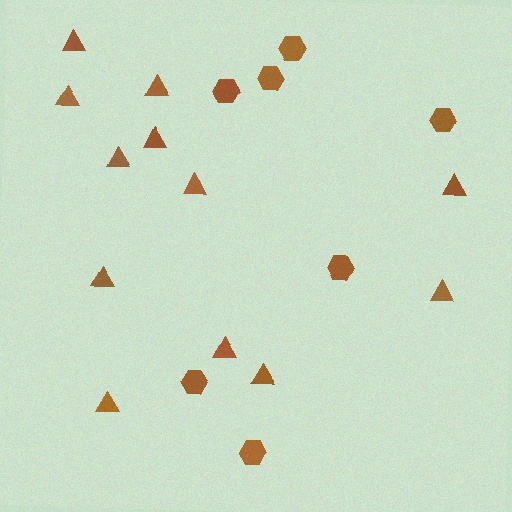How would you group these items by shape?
There are 2 groups: one group of hexagons (7) and one group of triangles (12).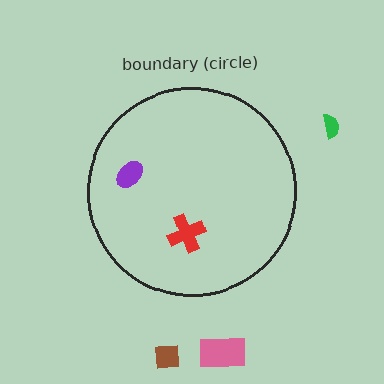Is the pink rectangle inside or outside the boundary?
Outside.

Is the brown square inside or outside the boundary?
Outside.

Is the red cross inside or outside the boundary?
Inside.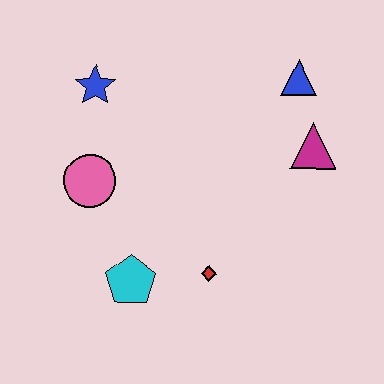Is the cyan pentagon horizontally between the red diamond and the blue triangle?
No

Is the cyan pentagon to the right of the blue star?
Yes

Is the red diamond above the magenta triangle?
No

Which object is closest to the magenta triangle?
The blue triangle is closest to the magenta triangle.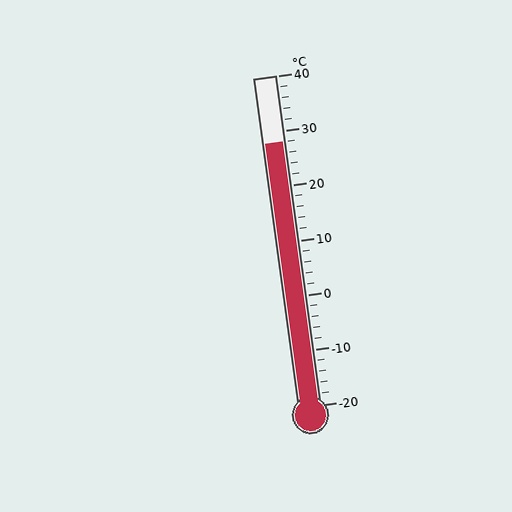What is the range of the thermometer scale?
The thermometer scale ranges from -20°C to 40°C.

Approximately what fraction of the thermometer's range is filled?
The thermometer is filled to approximately 80% of its range.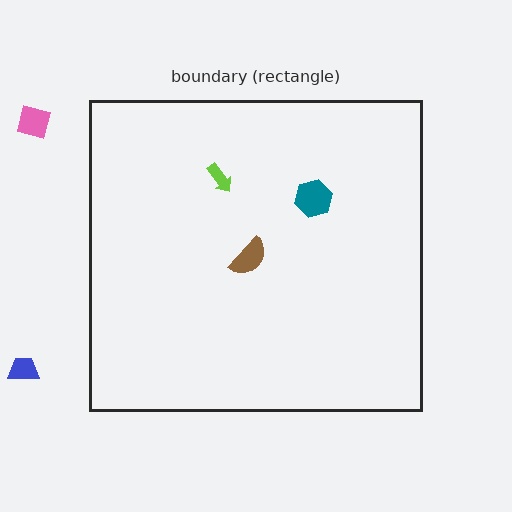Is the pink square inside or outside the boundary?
Outside.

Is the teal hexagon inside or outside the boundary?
Inside.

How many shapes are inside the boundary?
3 inside, 2 outside.